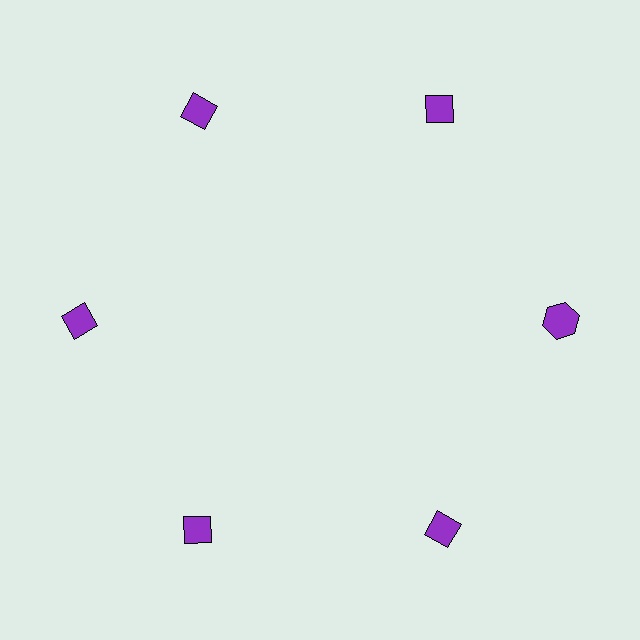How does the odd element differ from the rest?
It has a different shape: hexagon instead of diamond.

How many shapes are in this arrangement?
There are 6 shapes arranged in a ring pattern.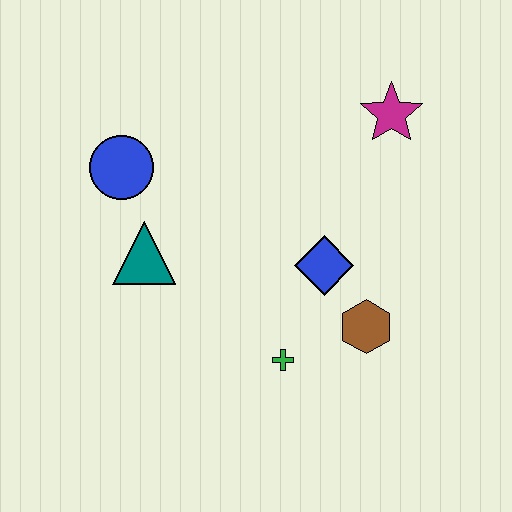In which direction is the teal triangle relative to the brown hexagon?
The teal triangle is to the left of the brown hexagon.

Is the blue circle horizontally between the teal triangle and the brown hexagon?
No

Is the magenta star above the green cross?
Yes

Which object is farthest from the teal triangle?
The magenta star is farthest from the teal triangle.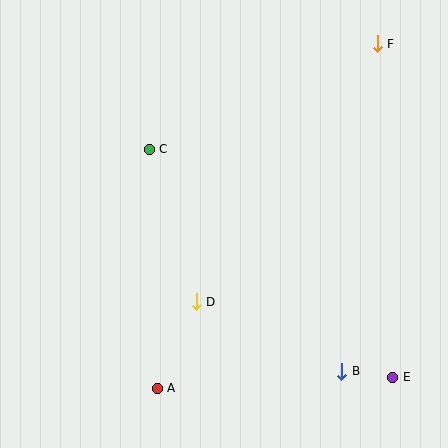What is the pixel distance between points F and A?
The distance between F and A is 409 pixels.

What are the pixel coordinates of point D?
Point D is at (196, 302).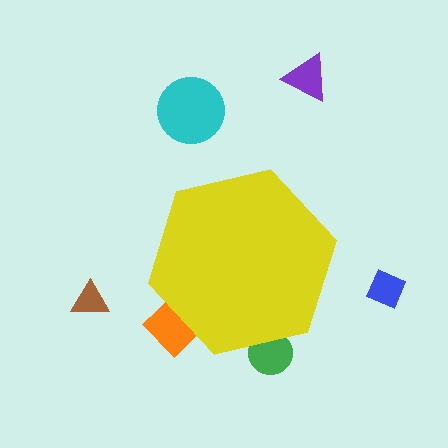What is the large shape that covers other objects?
A yellow hexagon.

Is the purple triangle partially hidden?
No, the purple triangle is fully visible.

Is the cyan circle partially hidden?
No, the cyan circle is fully visible.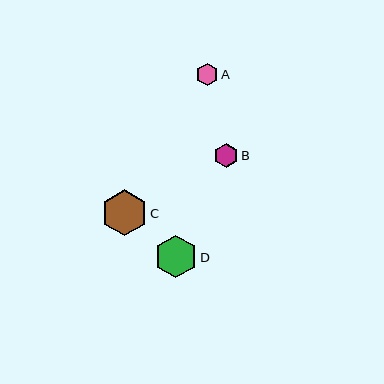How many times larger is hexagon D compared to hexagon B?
Hexagon D is approximately 1.7 times the size of hexagon B.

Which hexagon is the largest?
Hexagon C is the largest with a size of approximately 46 pixels.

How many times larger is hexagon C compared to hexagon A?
Hexagon C is approximately 2.1 times the size of hexagon A.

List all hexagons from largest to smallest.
From largest to smallest: C, D, B, A.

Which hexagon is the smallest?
Hexagon A is the smallest with a size of approximately 22 pixels.